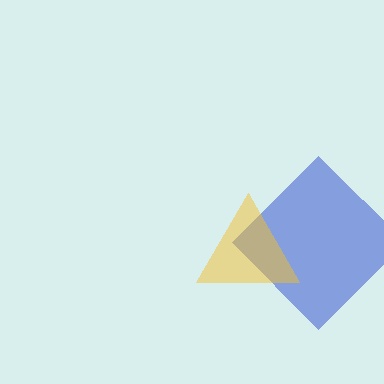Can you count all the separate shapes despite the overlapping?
Yes, there are 2 separate shapes.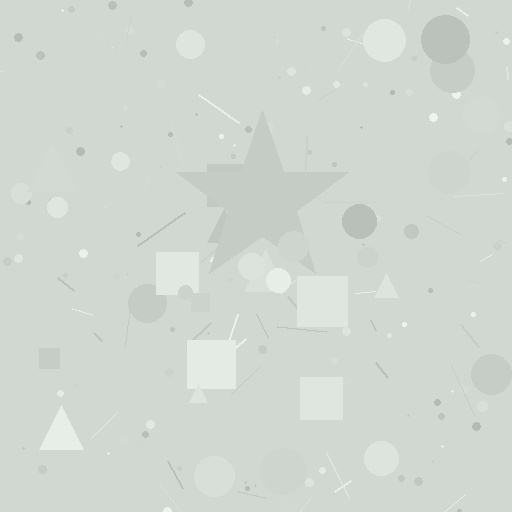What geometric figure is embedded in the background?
A star is embedded in the background.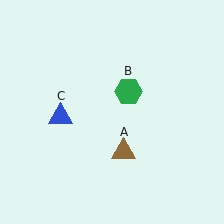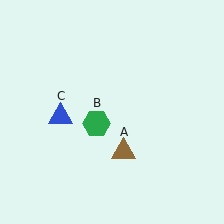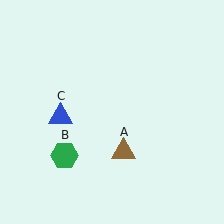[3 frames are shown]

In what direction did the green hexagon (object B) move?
The green hexagon (object B) moved down and to the left.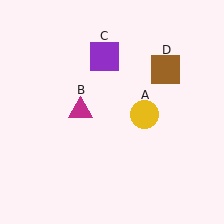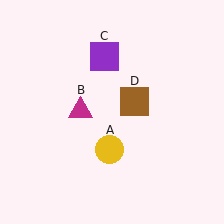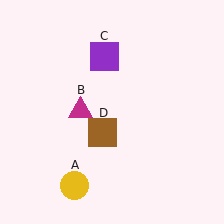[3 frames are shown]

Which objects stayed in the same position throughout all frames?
Magenta triangle (object B) and purple square (object C) remained stationary.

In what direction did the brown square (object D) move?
The brown square (object D) moved down and to the left.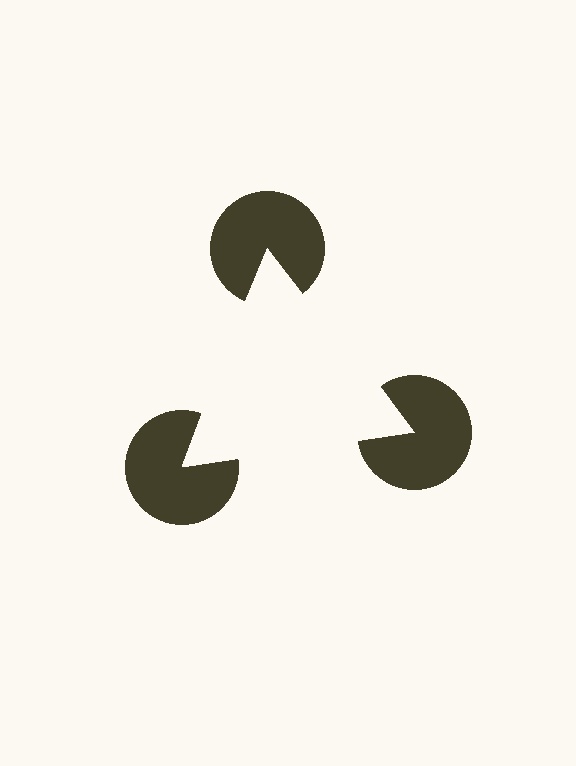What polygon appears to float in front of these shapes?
An illusory triangle — its edges are inferred from the aligned wedge cuts in the pac-man discs, not physically drawn.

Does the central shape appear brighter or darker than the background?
It typically appears slightly brighter than the background, even though no actual brightness change is drawn.